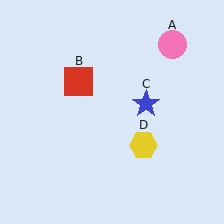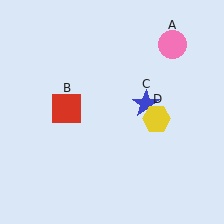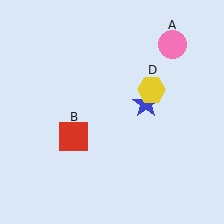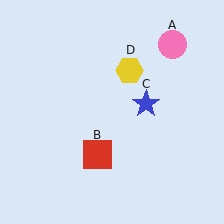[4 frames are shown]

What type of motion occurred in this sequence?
The red square (object B), yellow hexagon (object D) rotated counterclockwise around the center of the scene.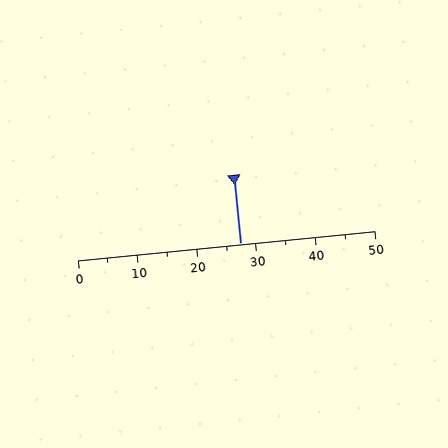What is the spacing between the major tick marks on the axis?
The major ticks are spaced 10 apart.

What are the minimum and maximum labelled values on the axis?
The axis runs from 0 to 50.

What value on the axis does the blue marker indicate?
The marker indicates approximately 27.5.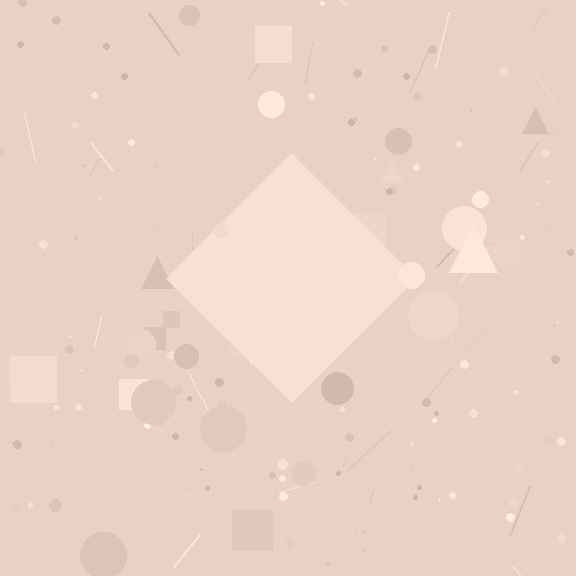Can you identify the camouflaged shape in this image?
The camouflaged shape is a diamond.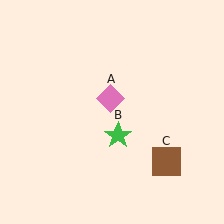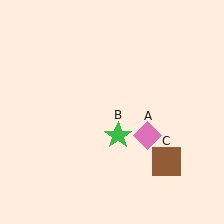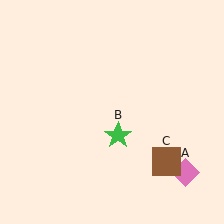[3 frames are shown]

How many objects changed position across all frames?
1 object changed position: pink diamond (object A).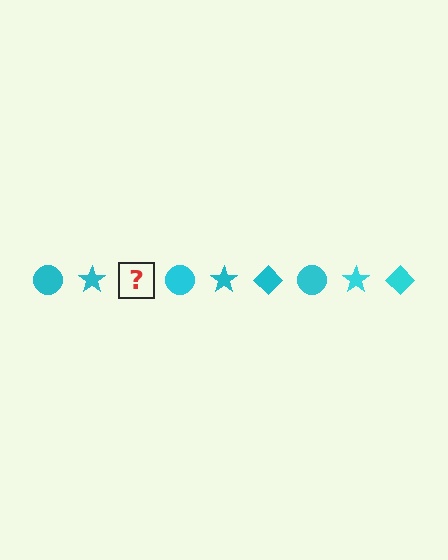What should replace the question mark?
The question mark should be replaced with a cyan diamond.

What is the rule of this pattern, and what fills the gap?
The rule is that the pattern cycles through circle, star, diamond shapes in cyan. The gap should be filled with a cyan diamond.